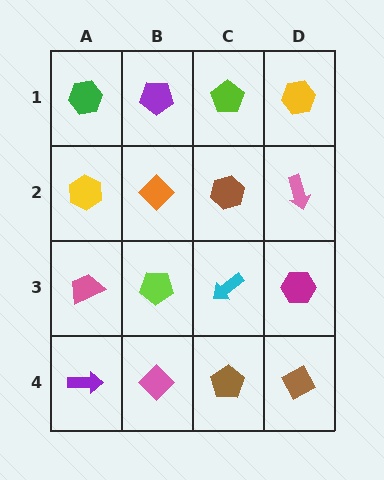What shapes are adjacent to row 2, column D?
A yellow hexagon (row 1, column D), a magenta hexagon (row 3, column D), a brown hexagon (row 2, column C).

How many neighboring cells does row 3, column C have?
4.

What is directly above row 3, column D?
A pink arrow.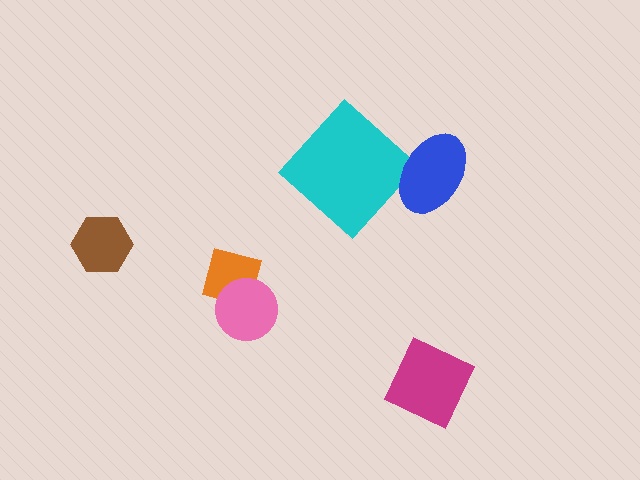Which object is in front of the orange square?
The pink circle is in front of the orange square.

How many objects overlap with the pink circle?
1 object overlaps with the pink circle.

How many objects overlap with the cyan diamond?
0 objects overlap with the cyan diamond.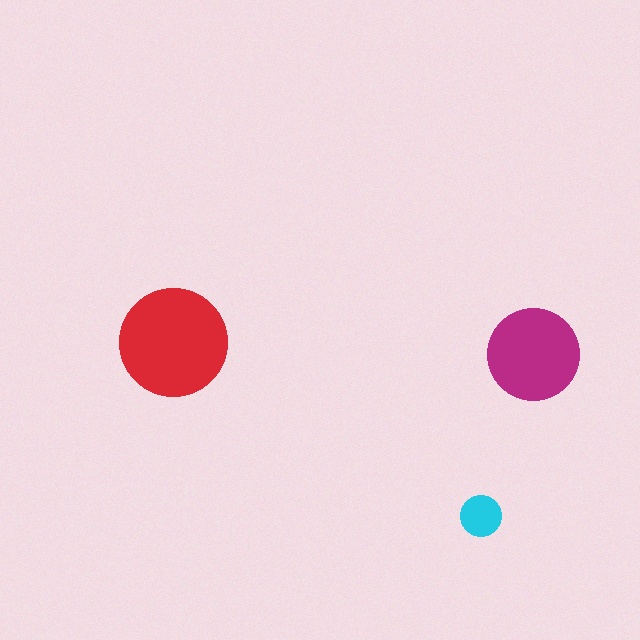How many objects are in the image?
There are 3 objects in the image.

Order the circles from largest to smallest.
the red one, the magenta one, the cyan one.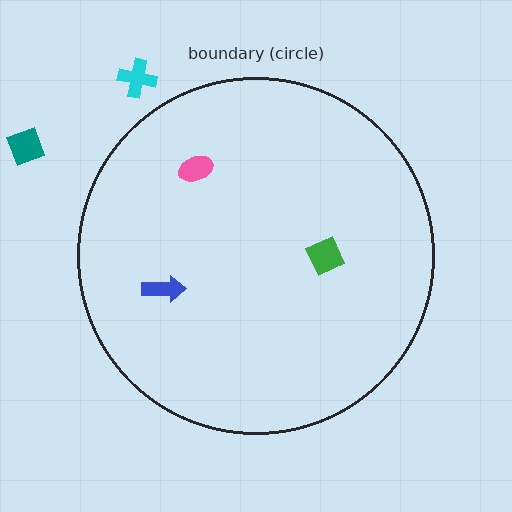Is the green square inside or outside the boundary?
Inside.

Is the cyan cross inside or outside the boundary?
Outside.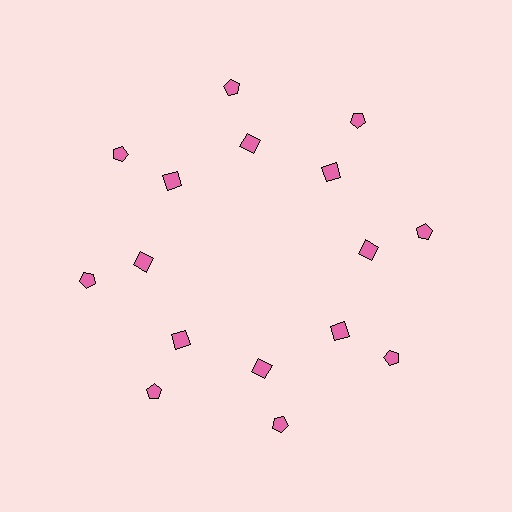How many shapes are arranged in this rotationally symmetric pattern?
There are 16 shapes, arranged in 8 groups of 2.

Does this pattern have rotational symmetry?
Yes, this pattern has 8-fold rotational symmetry. It looks the same after rotating 45 degrees around the center.